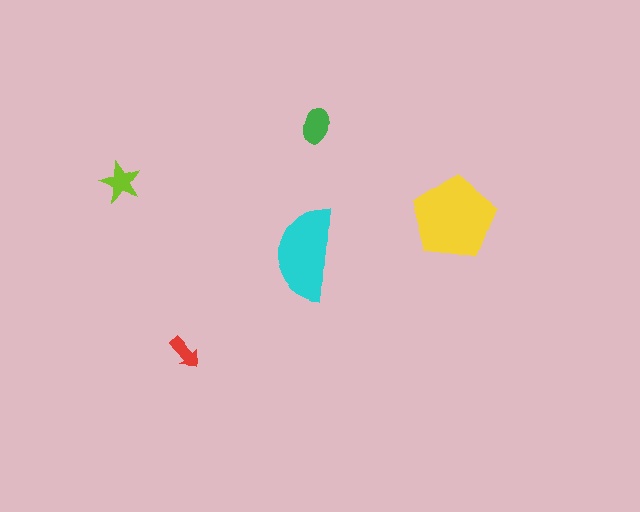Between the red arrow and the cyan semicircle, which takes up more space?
The cyan semicircle.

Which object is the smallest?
The red arrow.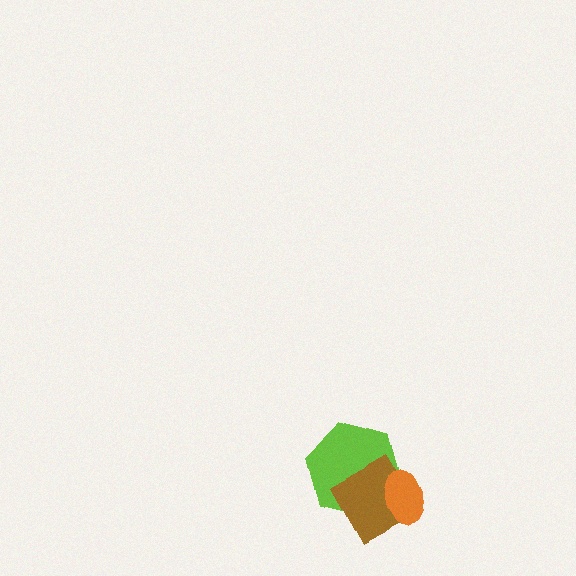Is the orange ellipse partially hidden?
No, no other shape covers it.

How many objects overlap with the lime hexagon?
2 objects overlap with the lime hexagon.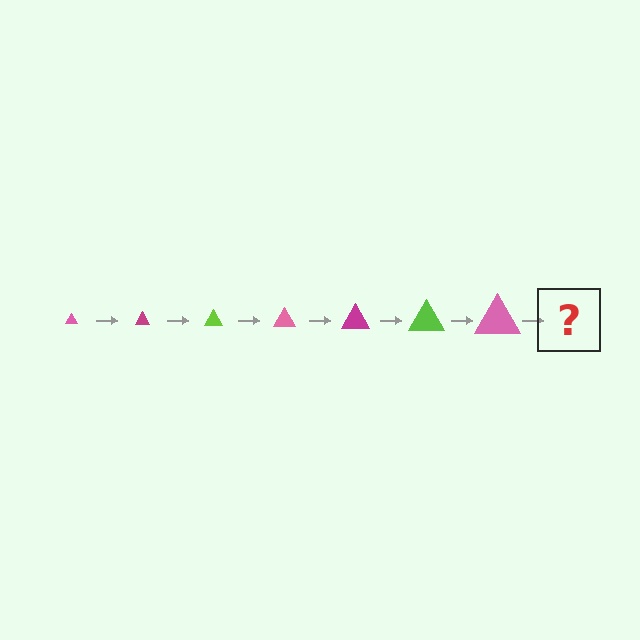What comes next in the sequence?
The next element should be a magenta triangle, larger than the previous one.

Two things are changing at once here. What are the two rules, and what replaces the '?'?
The two rules are that the triangle grows larger each step and the color cycles through pink, magenta, and lime. The '?' should be a magenta triangle, larger than the previous one.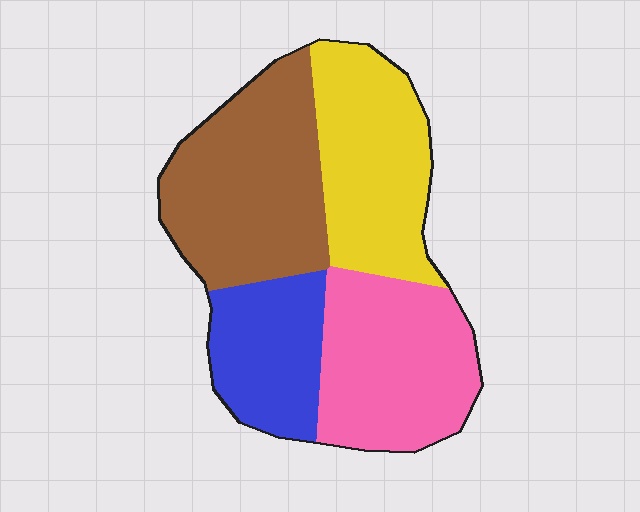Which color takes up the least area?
Blue, at roughly 15%.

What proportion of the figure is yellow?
Yellow covers 25% of the figure.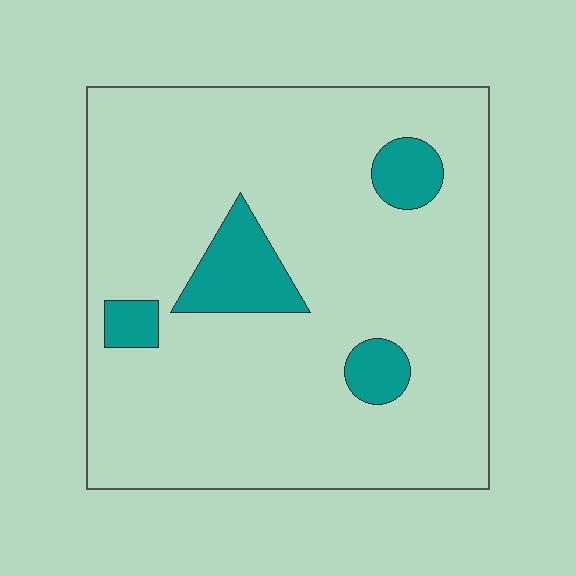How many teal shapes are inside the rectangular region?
4.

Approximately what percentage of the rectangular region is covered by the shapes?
Approximately 10%.